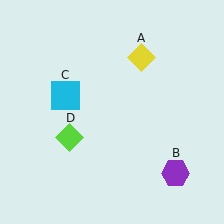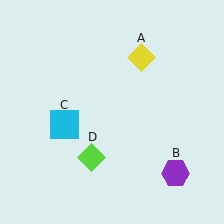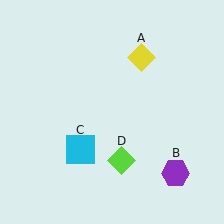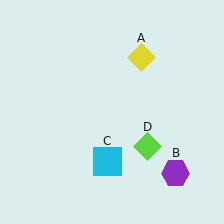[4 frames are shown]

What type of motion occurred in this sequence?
The cyan square (object C), lime diamond (object D) rotated counterclockwise around the center of the scene.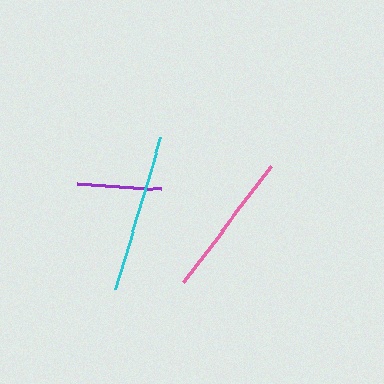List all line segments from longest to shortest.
From longest to shortest: cyan, pink, purple.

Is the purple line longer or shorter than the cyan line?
The cyan line is longer than the purple line.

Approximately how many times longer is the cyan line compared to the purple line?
The cyan line is approximately 1.9 times the length of the purple line.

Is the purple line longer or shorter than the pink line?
The pink line is longer than the purple line.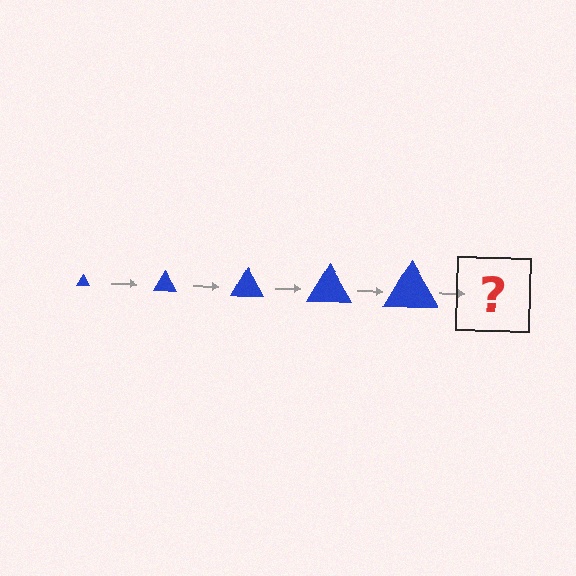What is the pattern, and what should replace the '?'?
The pattern is that the triangle gets progressively larger each step. The '?' should be a blue triangle, larger than the previous one.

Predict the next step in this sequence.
The next step is a blue triangle, larger than the previous one.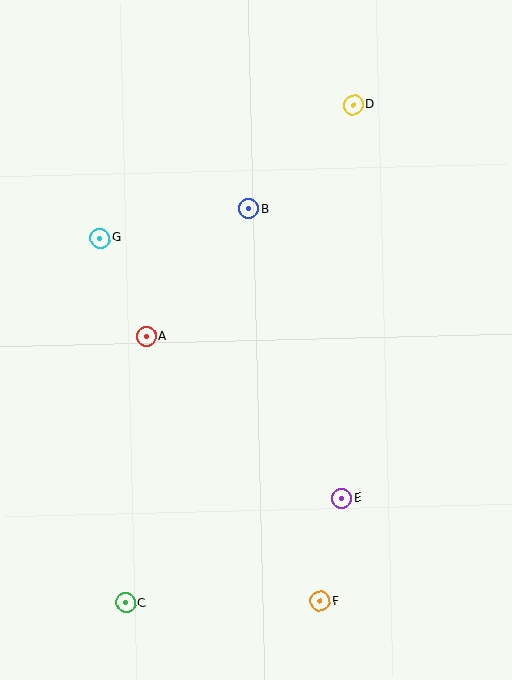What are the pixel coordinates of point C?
Point C is at (125, 603).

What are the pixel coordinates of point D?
Point D is at (353, 105).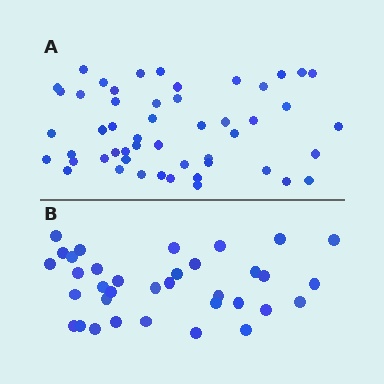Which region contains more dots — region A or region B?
Region A (the top region) has more dots.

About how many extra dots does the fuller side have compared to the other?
Region A has approximately 15 more dots than region B.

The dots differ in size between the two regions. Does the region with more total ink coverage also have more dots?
No. Region B has more total ink coverage because its dots are larger, but region A actually contains more individual dots. Total area can be misleading — the number of items is what matters here.